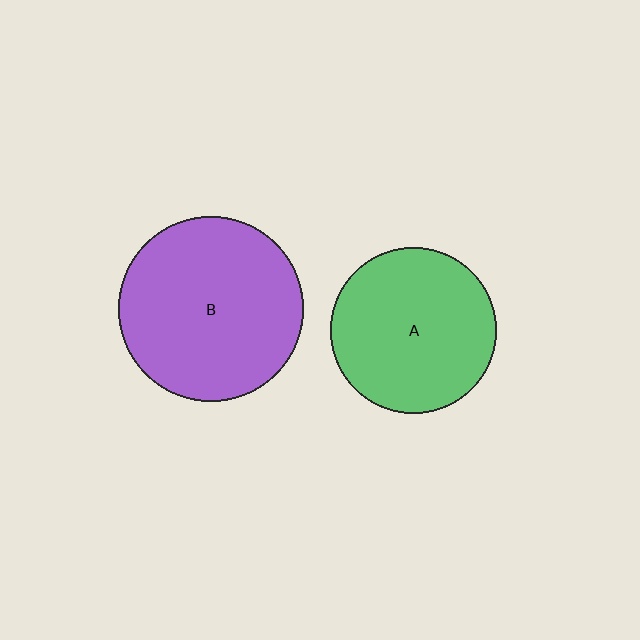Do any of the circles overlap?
No, none of the circles overlap.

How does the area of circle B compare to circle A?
Approximately 1.2 times.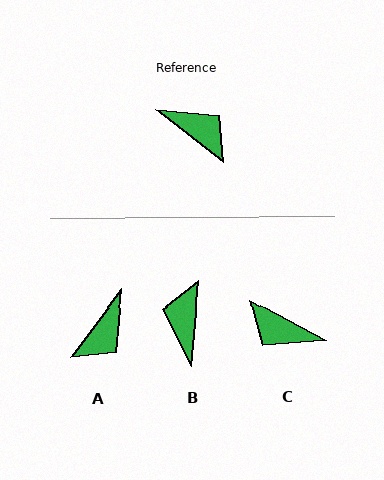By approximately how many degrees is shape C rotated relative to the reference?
Approximately 171 degrees clockwise.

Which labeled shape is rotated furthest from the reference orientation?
C, about 171 degrees away.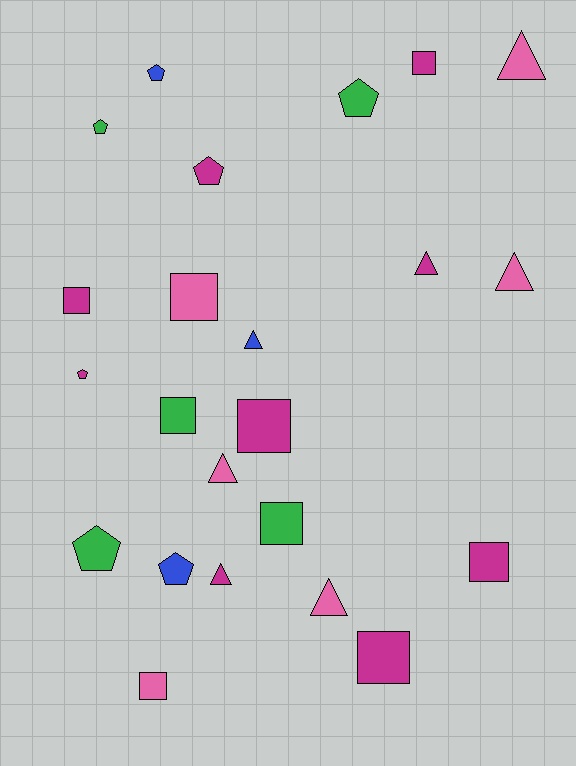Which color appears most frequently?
Magenta, with 9 objects.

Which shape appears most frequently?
Square, with 9 objects.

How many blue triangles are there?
There is 1 blue triangle.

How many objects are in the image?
There are 23 objects.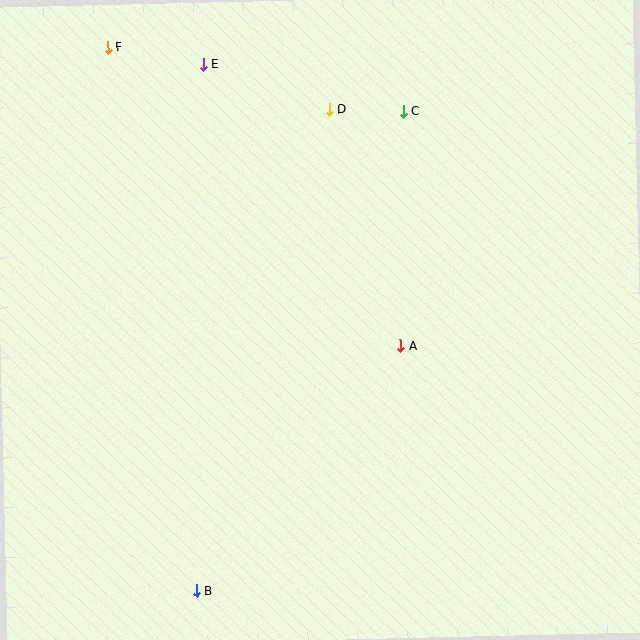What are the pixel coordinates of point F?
Point F is at (107, 47).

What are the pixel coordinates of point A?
Point A is at (401, 346).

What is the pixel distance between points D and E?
The distance between D and E is 134 pixels.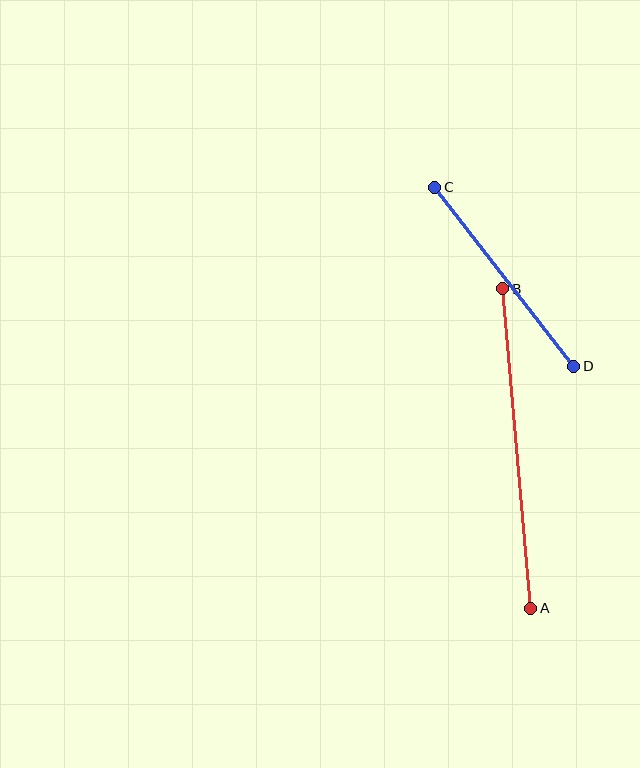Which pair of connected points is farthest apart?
Points A and B are farthest apart.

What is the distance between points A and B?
The distance is approximately 321 pixels.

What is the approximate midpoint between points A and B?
The midpoint is at approximately (517, 448) pixels.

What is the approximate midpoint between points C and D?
The midpoint is at approximately (504, 277) pixels.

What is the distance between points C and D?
The distance is approximately 226 pixels.